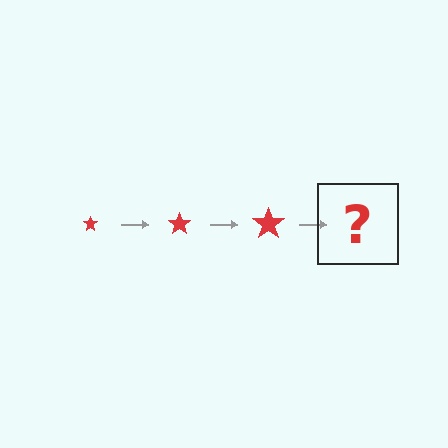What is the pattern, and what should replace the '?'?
The pattern is that the star gets progressively larger each step. The '?' should be a red star, larger than the previous one.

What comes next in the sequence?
The next element should be a red star, larger than the previous one.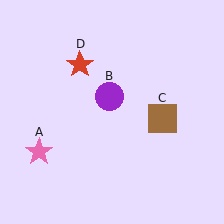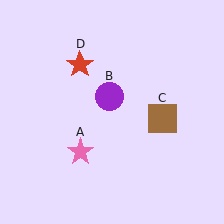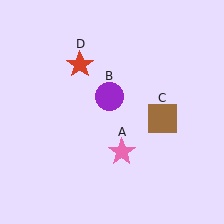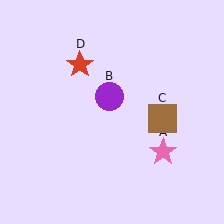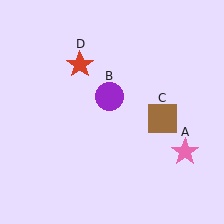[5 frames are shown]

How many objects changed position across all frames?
1 object changed position: pink star (object A).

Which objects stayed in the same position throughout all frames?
Purple circle (object B) and brown square (object C) and red star (object D) remained stationary.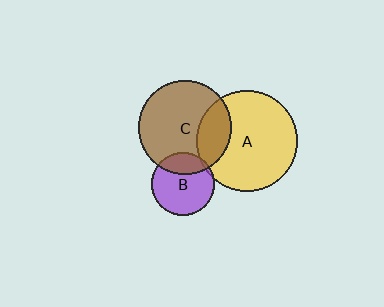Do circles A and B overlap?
Yes.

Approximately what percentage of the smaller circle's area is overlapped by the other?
Approximately 5%.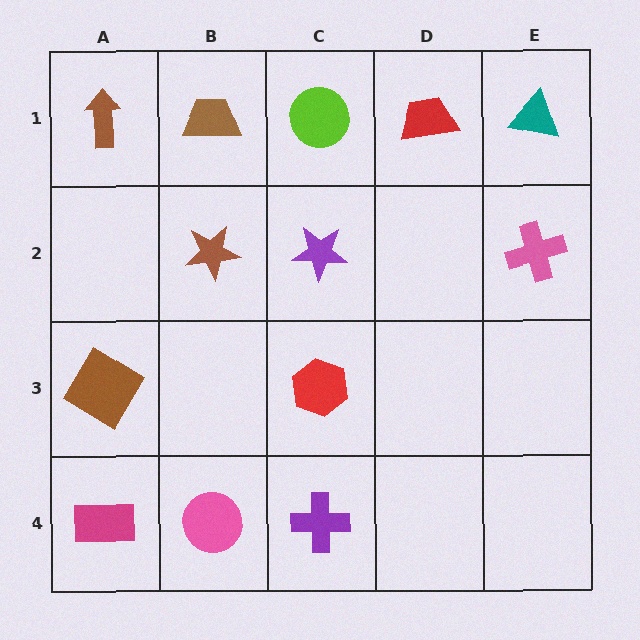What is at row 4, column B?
A pink circle.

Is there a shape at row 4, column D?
No, that cell is empty.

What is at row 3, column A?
A brown diamond.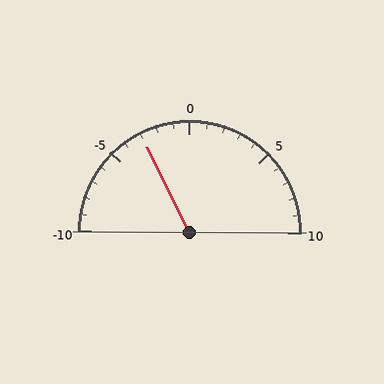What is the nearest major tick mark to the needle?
The nearest major tick mark is -5.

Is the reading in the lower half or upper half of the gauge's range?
The reading is in the lower half of the range (-10 to 10).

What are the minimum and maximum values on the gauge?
The gauge ranges from -10 to 10.